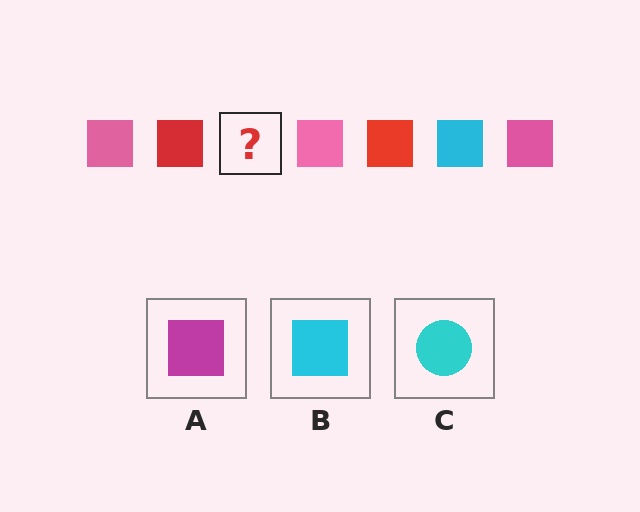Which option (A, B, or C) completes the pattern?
B.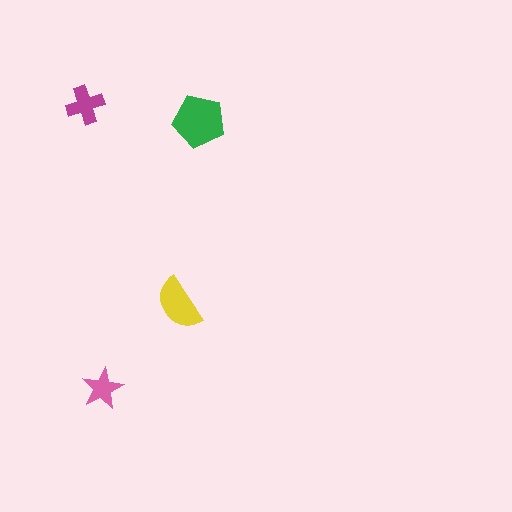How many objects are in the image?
There are 4 objects in the image.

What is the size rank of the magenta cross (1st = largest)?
3rd.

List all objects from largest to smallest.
The green pentagon, the yellow semicircle, the magenta cross, the pink star.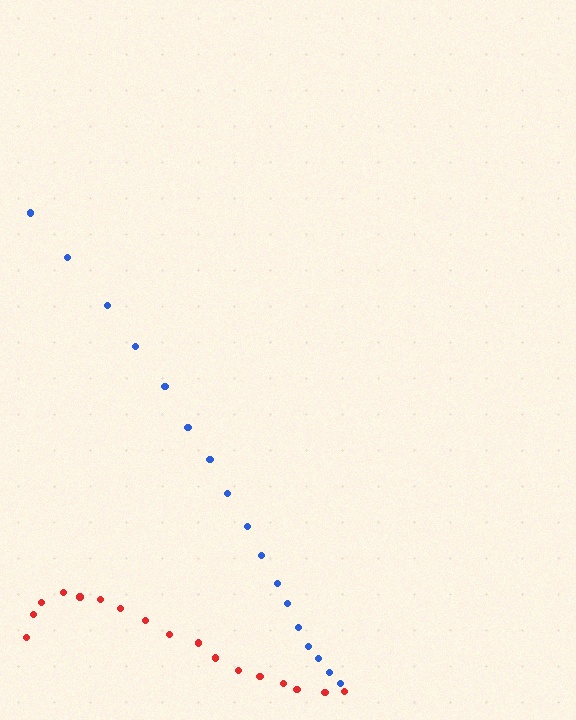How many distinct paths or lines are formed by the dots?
There are 2 distinct paths.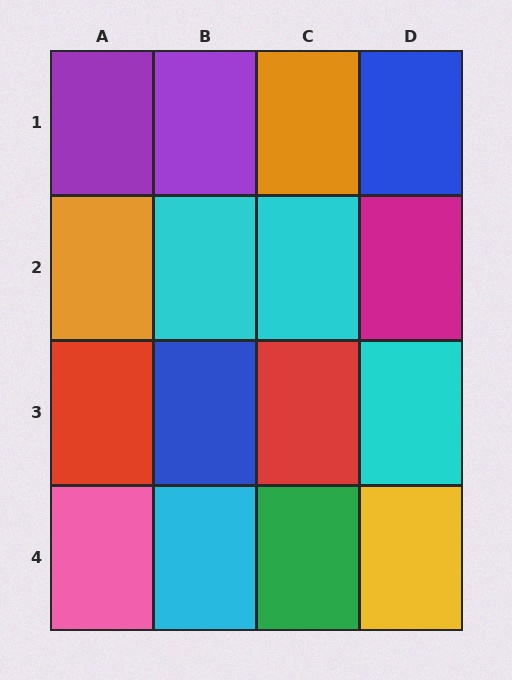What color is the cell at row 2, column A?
Orange.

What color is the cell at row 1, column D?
Blue.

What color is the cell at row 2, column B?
Cyan.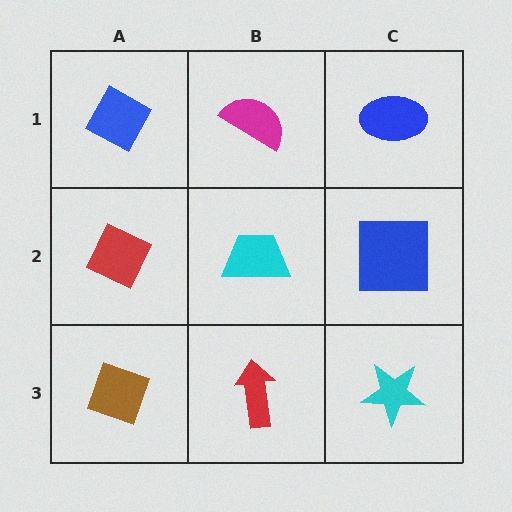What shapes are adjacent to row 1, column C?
A blue square (row 2, column C), a magenta semicircle (row 1, column B).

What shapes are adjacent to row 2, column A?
A blue diamond (row 1, column A), a brown diamond (row 3, column A), a cyan trapezoid (row 2, column B).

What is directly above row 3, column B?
A cyan trapezoid.